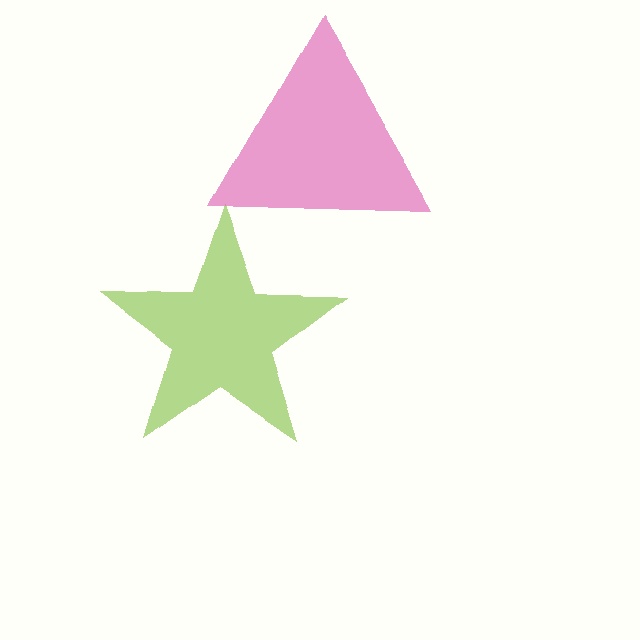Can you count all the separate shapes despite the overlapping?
Yes, there are 2 separate shapes.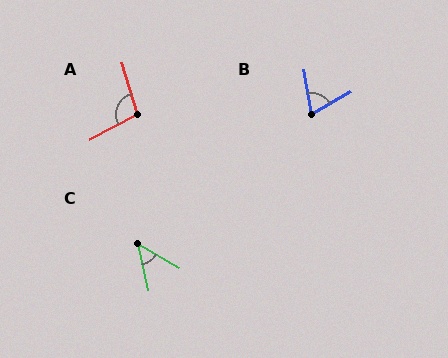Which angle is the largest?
A, at approximately 100 degrees.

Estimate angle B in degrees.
Approximately 69 degrees.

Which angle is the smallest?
C, at approximately 48 degrees.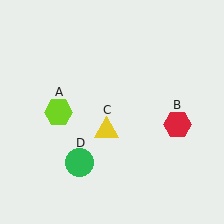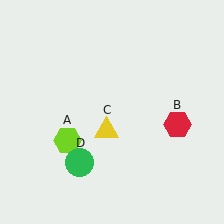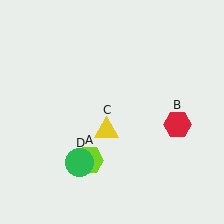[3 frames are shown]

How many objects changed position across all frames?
1 object changed position: lime hexagon (object A).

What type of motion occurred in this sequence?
The lime hexagon (object A) rotated counterclockwise around the center of the scene.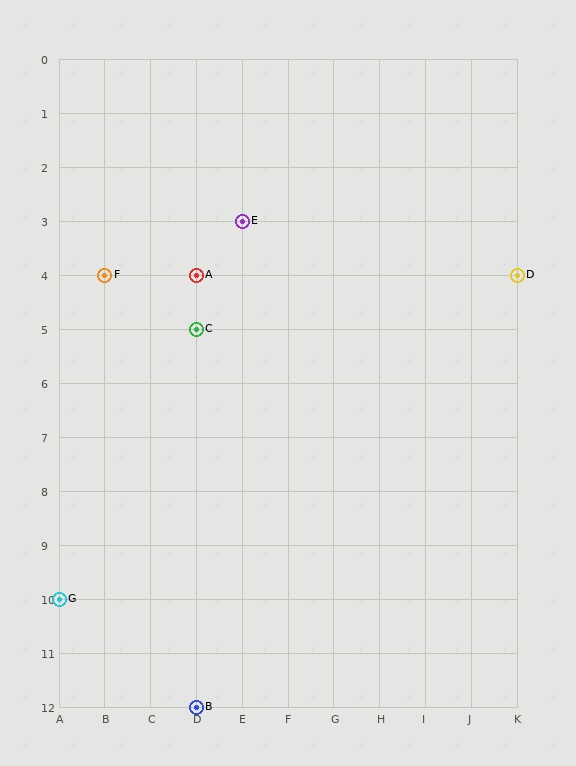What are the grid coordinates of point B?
Point B is at grid coordinates (D, 12).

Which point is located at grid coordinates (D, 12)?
Point B is at (D, 12).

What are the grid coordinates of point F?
Point F is at grid coordinates (B, 4).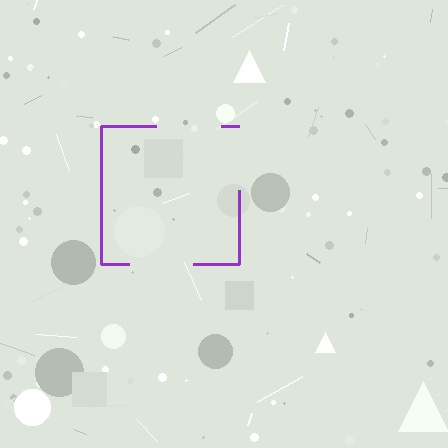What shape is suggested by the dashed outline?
The dashed outline suggests a square.